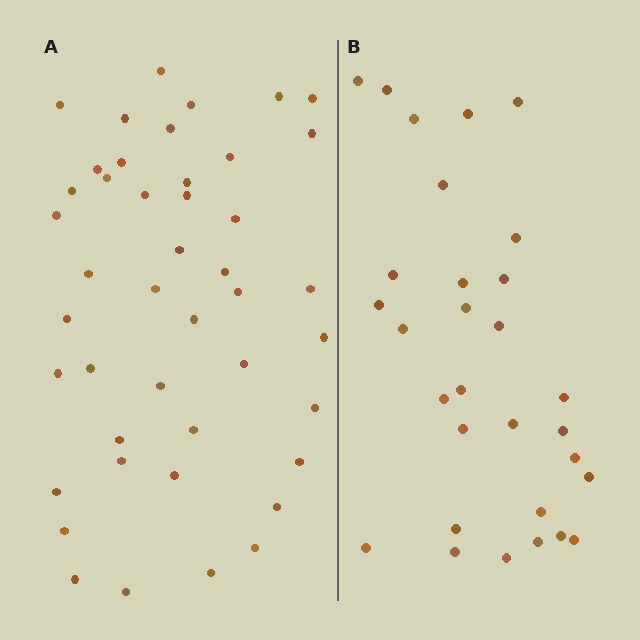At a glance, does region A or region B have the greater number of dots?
Region A (the left region) has more dots.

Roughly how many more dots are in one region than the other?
Region A has approximately 15 more dots than region B.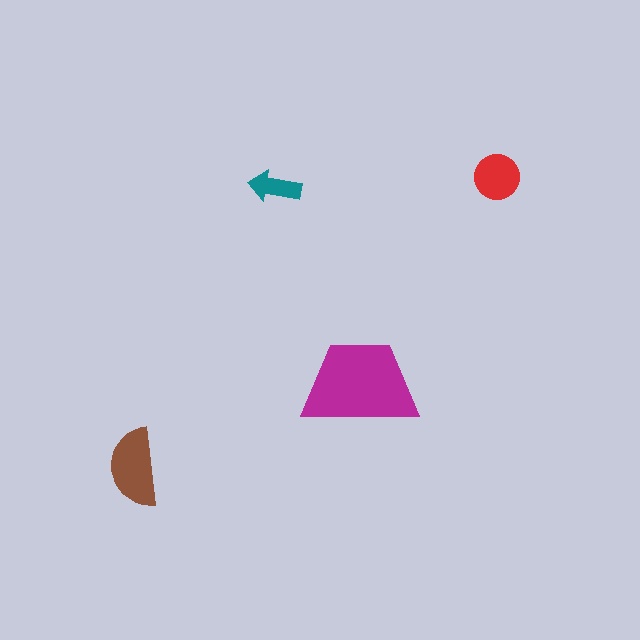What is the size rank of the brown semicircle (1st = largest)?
2nd.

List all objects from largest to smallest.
The magenta trapezoid, the brown semicircle, the red circle, the teal arrow.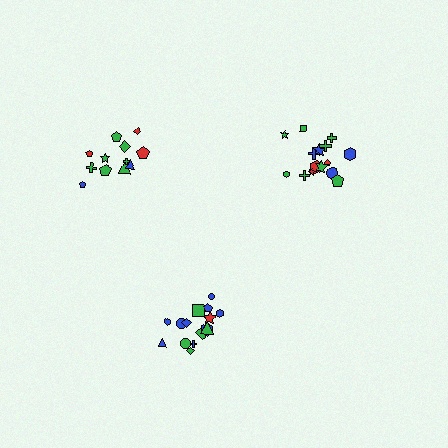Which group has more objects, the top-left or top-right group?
The top-right group.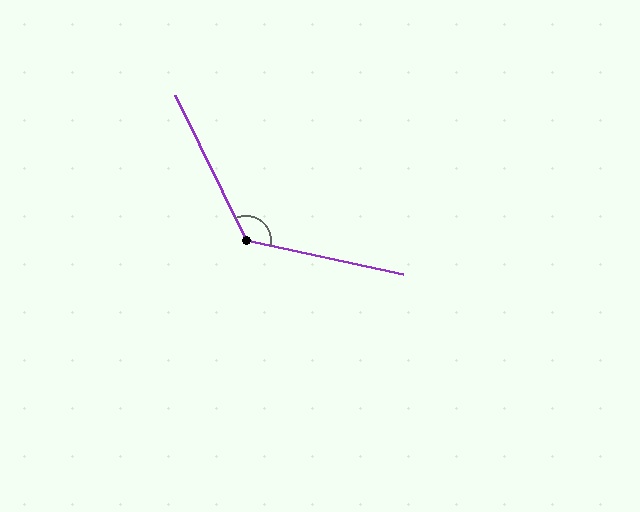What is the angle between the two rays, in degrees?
Approximately 129 degrees.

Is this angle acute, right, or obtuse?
It is obtuse.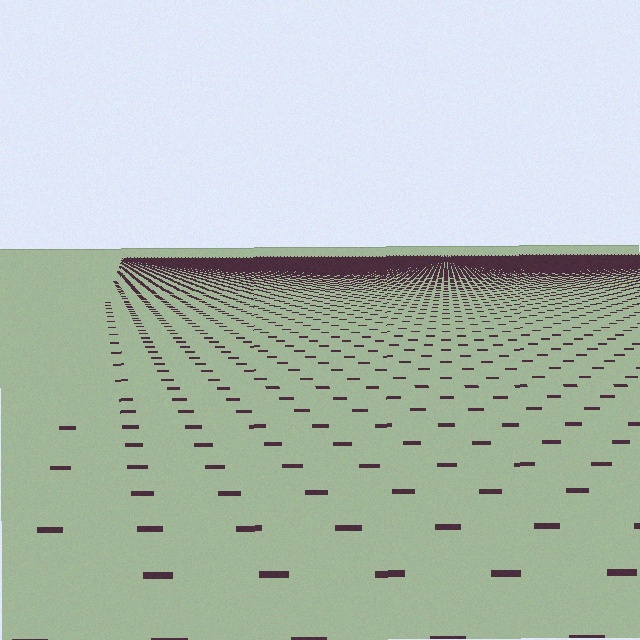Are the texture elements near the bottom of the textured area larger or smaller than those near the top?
Larger. Near the bottom, elements are closer to the viewer and appear at a bigger on-screen size.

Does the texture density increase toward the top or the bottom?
Density increases toward the top.